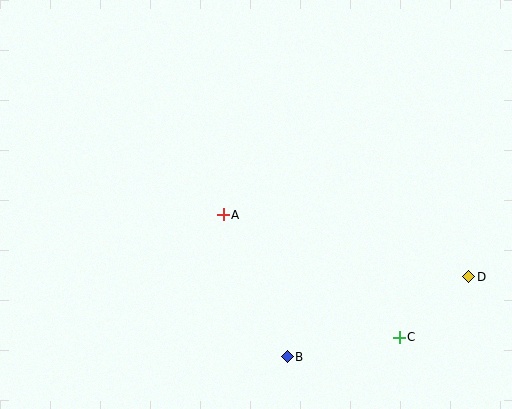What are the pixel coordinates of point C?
Point C is at (399, 337).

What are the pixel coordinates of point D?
Point D is at (469, 277).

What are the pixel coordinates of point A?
Point A is at (223, 215).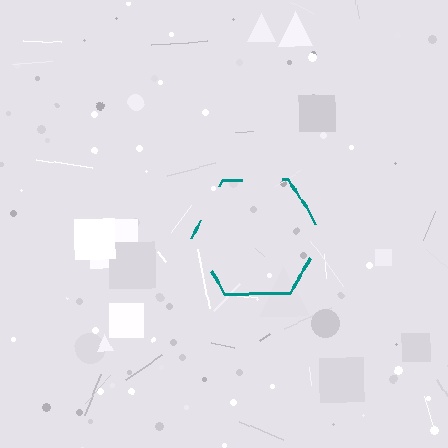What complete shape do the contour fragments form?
The contour fragments form a hexagon.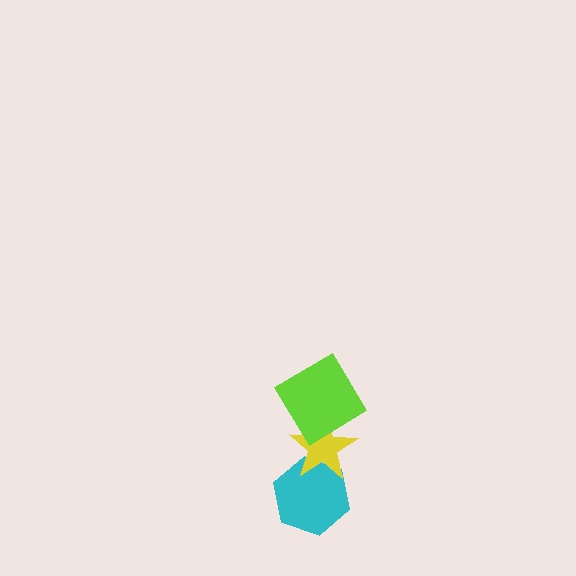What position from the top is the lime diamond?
The lime diamond is 1st from the top.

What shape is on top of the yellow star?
The lime diamond is on top of the yellow star.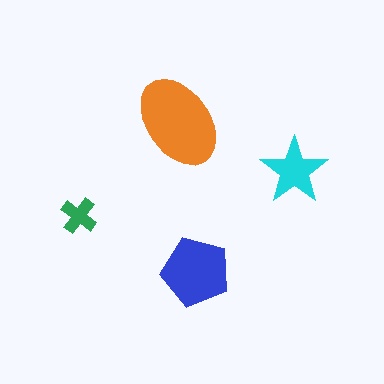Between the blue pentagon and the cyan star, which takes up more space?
The blue pentagon.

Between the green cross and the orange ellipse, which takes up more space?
The orange ellipse.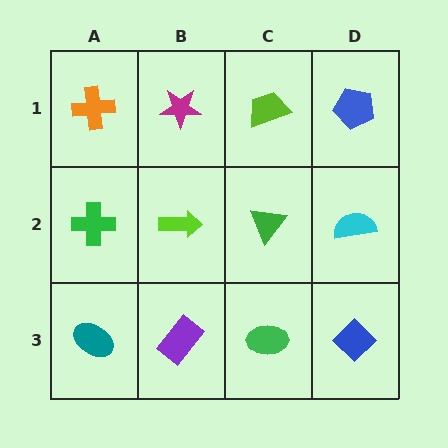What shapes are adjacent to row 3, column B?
A lime arrow (row 2, column B), a teal ellipse (row 3, column A), a green ellipse (row 3, column C).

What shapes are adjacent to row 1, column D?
A cyan semicircle (row 2, column D), a lime trapezoid (row 1, column C).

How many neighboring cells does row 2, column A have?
3.